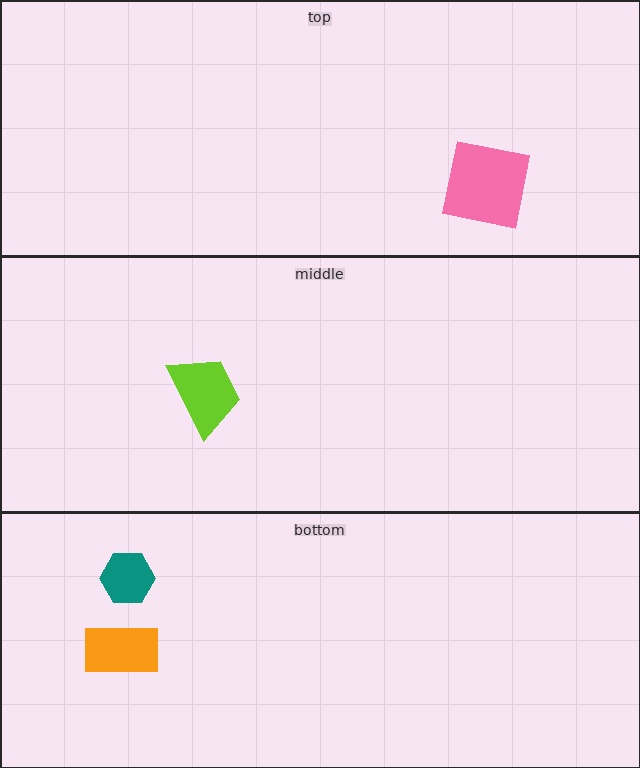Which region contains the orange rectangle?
The bottom region.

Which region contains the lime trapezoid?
The middle region.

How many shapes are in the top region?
1.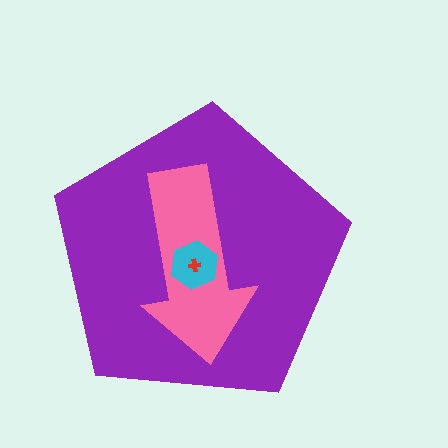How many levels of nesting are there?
4.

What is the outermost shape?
The purple pentagon.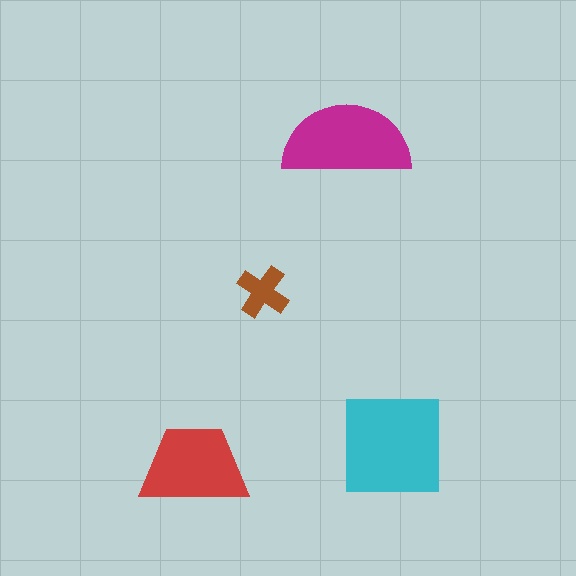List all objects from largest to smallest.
The cyan square, the magenta semicircle, the red trapezoid, the brown cross.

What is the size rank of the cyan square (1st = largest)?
1st.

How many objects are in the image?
There are 4 objects in the image.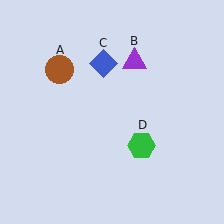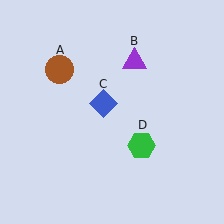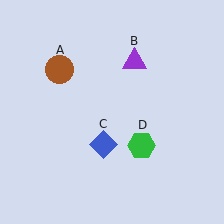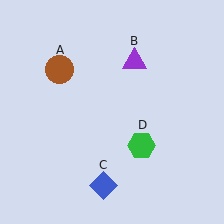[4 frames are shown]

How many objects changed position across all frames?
1 object changed position: blue diamond (object C).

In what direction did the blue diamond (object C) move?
The blue diamond (object C) moved down.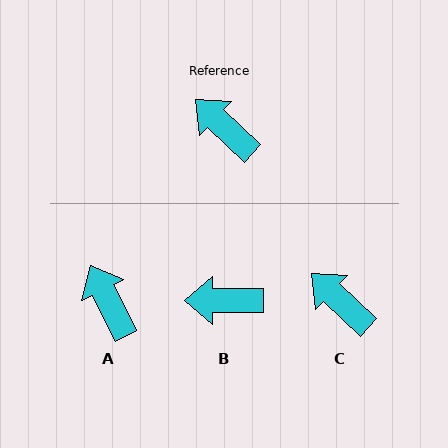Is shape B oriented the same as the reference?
No, it is off by about 43 degrees.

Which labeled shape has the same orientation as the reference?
C.